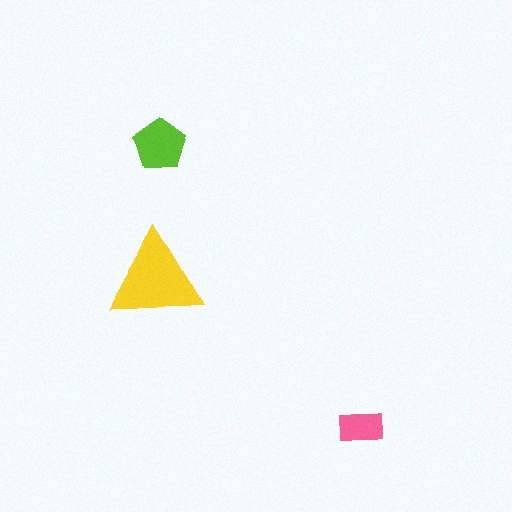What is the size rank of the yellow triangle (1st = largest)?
1st.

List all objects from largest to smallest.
The yellow triangle, the lime pentagon, the pink rectangle.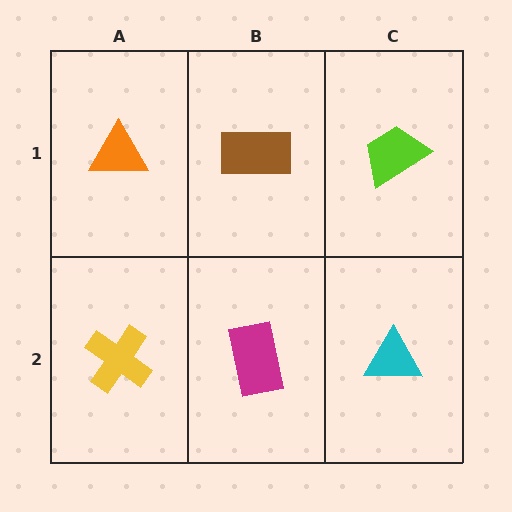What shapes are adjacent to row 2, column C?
A lime trapezoid (row 1, column C), a magenta rectangle (row 2, column B).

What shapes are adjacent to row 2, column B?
A brown rectangle (row 1, column B), a yellow cross (row 2, column A), a cyan triangle (row 2, column C).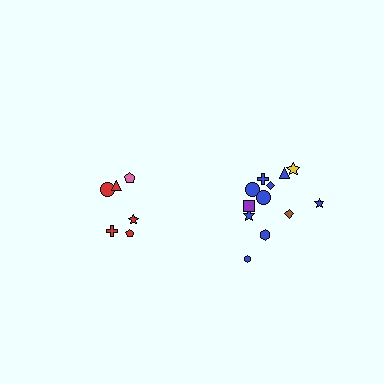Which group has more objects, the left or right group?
The right group.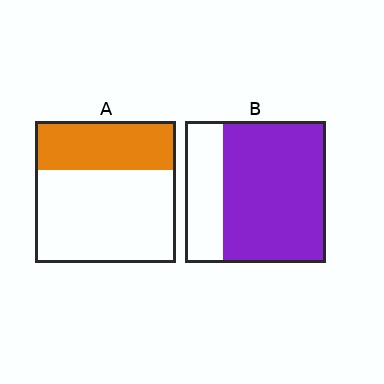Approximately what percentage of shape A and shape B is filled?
A is approximately 35% and B is approximately 75%.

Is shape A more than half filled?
No.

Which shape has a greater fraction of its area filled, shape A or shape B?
Shape B.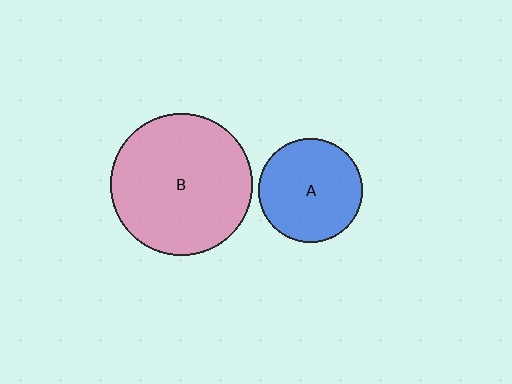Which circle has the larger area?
Circle B (pink).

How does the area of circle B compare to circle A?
Approximately 1.9 times.